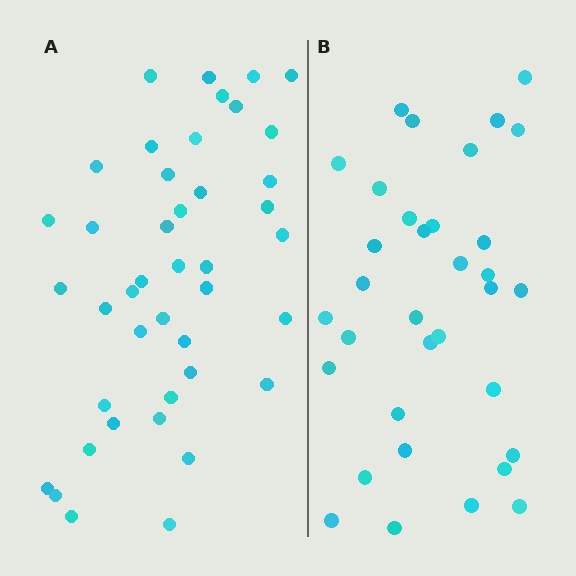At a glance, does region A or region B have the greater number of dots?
Region A (the left region) has more dots.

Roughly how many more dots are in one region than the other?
Region A has roughly 8 or so more dots than region B.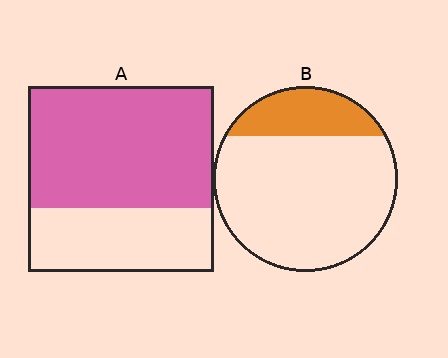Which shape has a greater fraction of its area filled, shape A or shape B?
Shape A.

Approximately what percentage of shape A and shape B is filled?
A is approximately 65% and B is approximately 20%.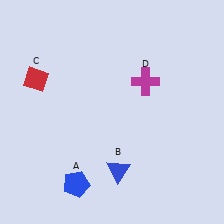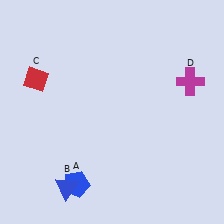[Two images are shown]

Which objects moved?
The objects that moved are: the blue triangle (B), the magenta cross (D).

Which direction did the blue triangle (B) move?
The blue triangle (B) moved left.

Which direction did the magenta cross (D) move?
The magenta cross (D) moved right.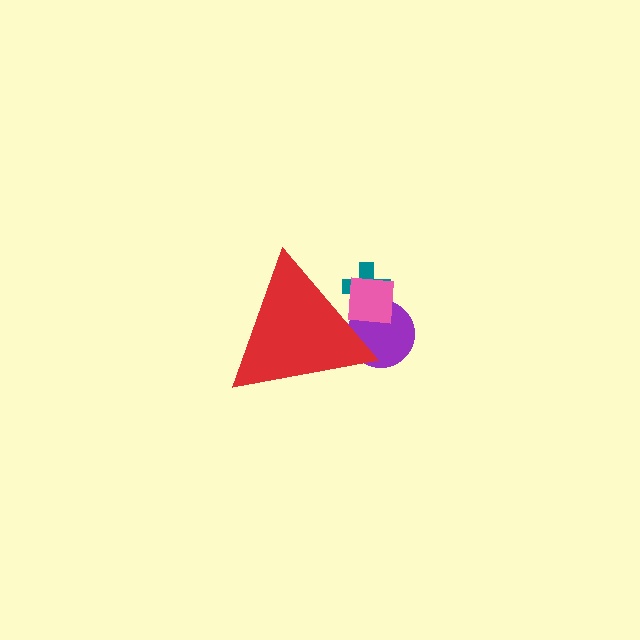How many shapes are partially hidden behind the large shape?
3 shapes are partially hidden.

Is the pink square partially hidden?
Yes, the pink square is partially hidden behind the red triangle.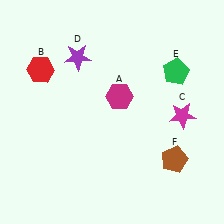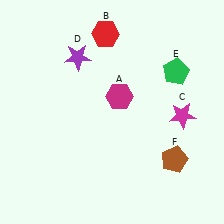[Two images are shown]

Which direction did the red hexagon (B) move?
The red hexagon (B) moved right.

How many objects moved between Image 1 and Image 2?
1 object moved between the two images.